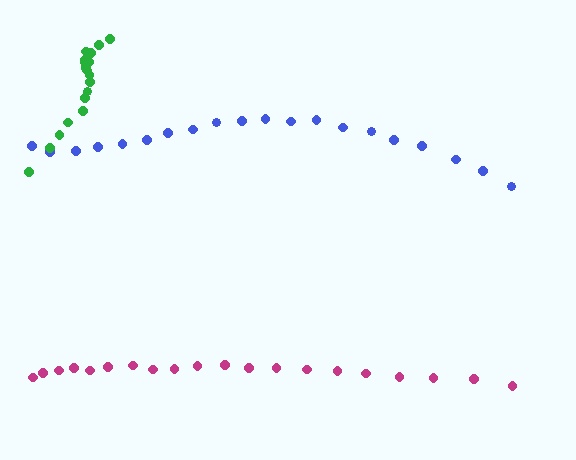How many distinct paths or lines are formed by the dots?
There are 3 distinct paths.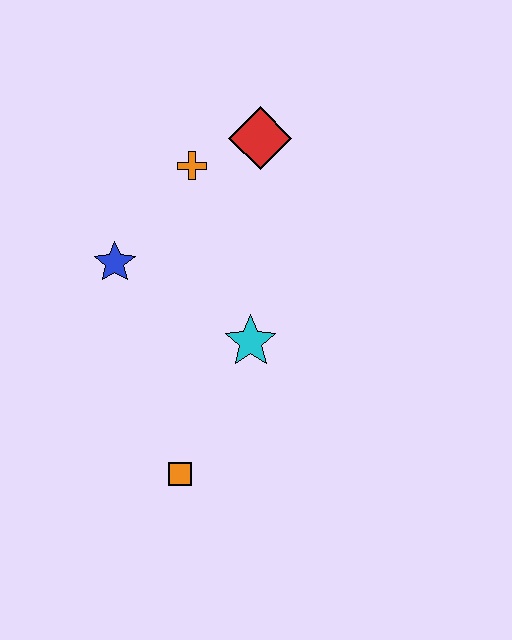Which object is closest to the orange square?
The cyan star is closest to the orange square.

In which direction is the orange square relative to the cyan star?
The orange square is below the cyan star.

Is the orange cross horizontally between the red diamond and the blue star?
Yes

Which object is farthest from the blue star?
The orange square is farthest from the blue star.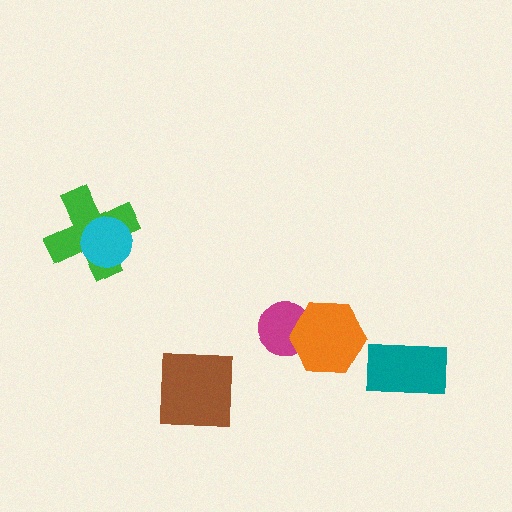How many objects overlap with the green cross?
1 object overlaps with the green cross.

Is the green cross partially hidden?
Yes, it is partially covered by another shape.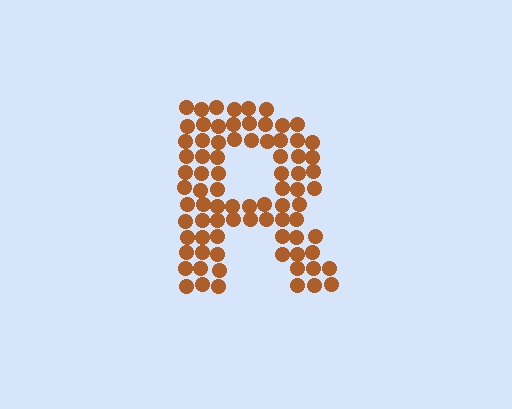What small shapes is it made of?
It is made of small circles.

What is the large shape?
The large shape is the letter R.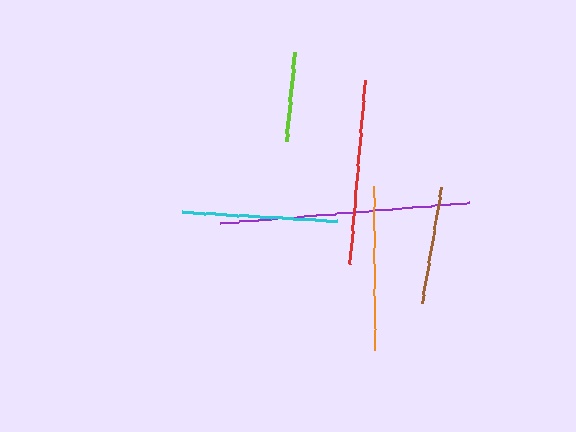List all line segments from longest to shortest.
From longest to shortest: purple, red, orange, cyan, brown, lime.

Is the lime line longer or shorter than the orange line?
The orange line is longer than the lime line.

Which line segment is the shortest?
The lime line is the shortest at approximately 90 pixels.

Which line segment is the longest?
The purple line is the longest at approximately 249 pixels.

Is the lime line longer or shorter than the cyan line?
The cyan line is longer than the lime line.